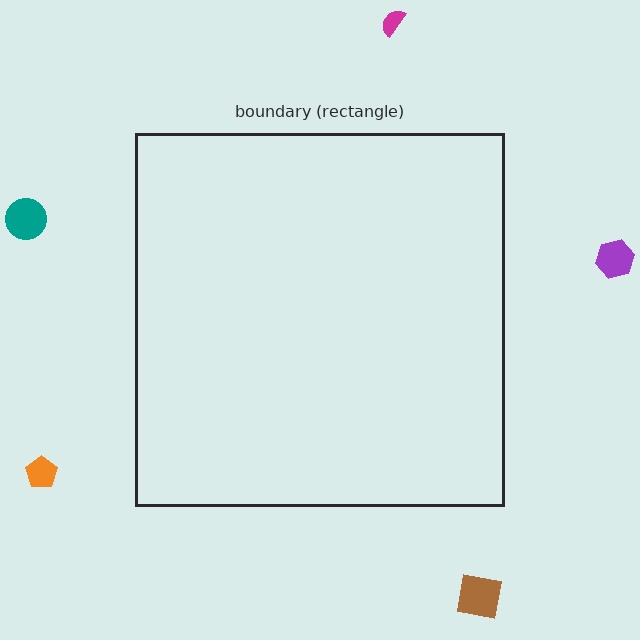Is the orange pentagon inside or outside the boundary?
Outside.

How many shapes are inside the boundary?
0 inside, 5 outside.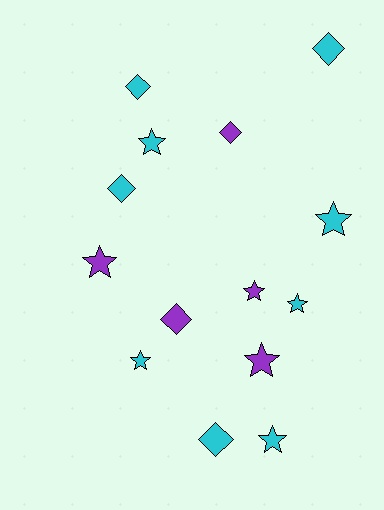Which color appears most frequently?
Cyan, with 9 objects.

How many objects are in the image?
There are 14 objects.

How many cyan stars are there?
There are 5 cyan stars.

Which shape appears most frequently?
Star, with 8 objects.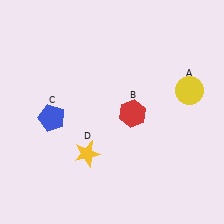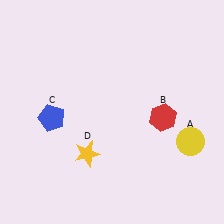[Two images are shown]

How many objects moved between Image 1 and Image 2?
2 objects moved between the two images.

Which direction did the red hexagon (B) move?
The red hexagon (B) moved right.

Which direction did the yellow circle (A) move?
The yellow circle (A) moved down.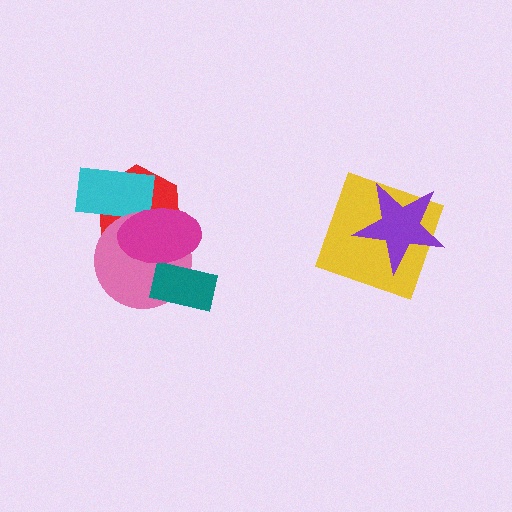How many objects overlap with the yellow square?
1 object overlaps with the yellow square.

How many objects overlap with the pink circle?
4 objects overlap with the pink circle.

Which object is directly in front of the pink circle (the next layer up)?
The teal rectangle is directly in front of the pink circle.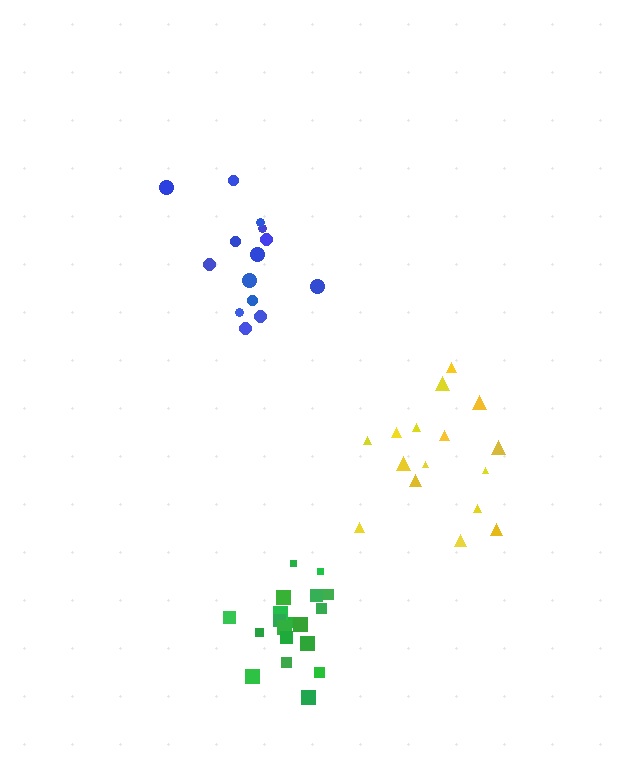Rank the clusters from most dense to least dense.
green, blue, yellow.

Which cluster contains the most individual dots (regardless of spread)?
Green (19).